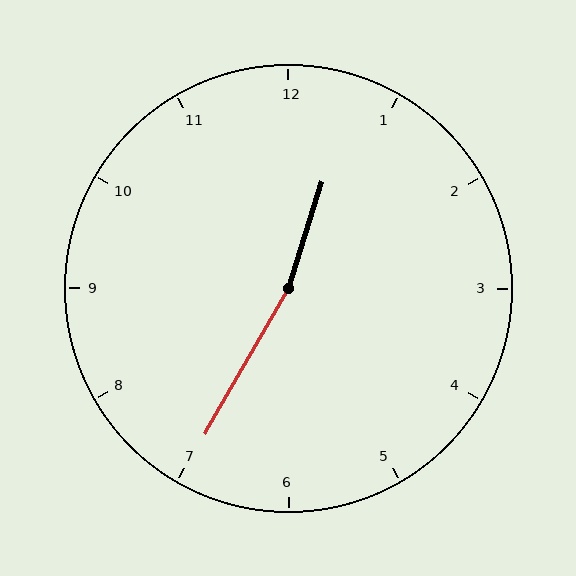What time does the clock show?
12:35.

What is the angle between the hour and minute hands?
Approximately 168 degrees.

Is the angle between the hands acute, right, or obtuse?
It is obtuse.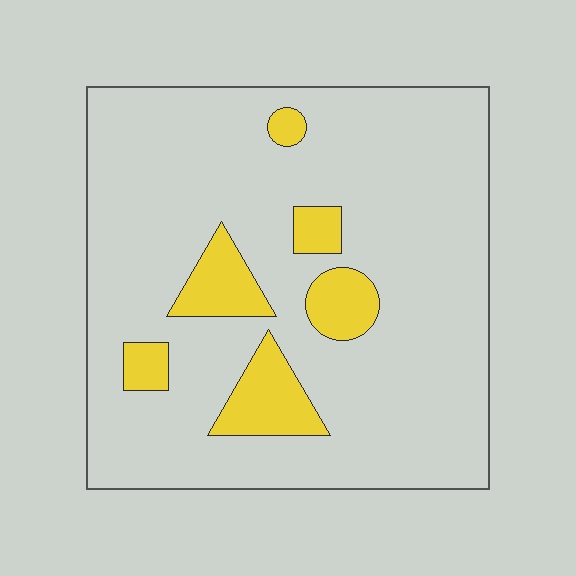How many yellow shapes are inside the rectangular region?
6.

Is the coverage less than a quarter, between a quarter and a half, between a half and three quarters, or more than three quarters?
Less than a quarter.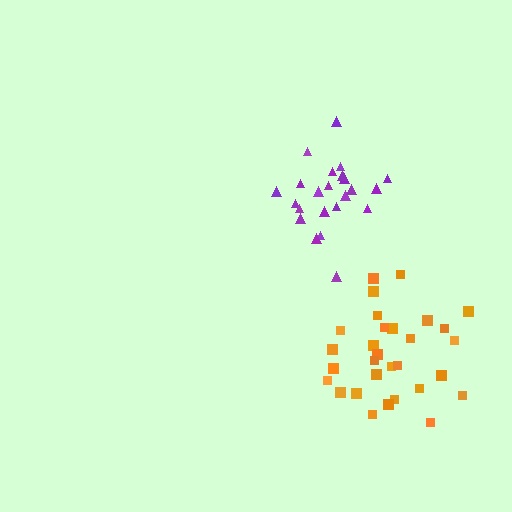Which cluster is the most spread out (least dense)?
Orange.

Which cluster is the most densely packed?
Purple.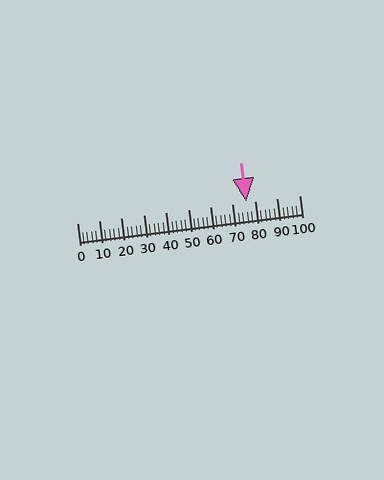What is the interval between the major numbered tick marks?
The major tick marks are spaced 10 units apart.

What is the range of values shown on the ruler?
The ruler shows values from 0 to 100.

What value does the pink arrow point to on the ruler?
The pink arrow points to approximately 76.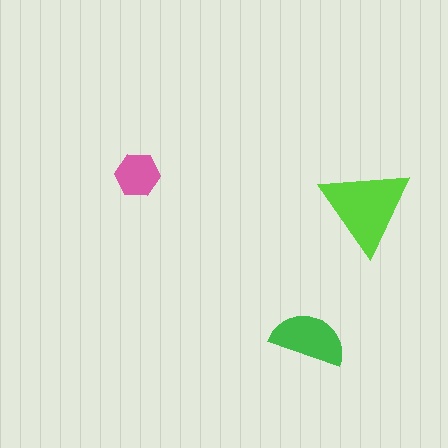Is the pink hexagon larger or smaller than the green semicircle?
Smaller.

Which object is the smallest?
The pink hexagon.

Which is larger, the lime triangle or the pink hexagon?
The lime triangle.